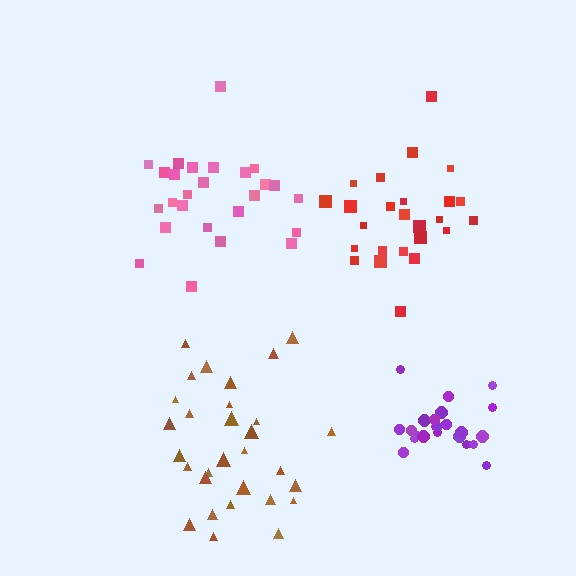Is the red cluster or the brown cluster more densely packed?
Red.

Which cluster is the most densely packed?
Purple.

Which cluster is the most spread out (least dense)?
Brown.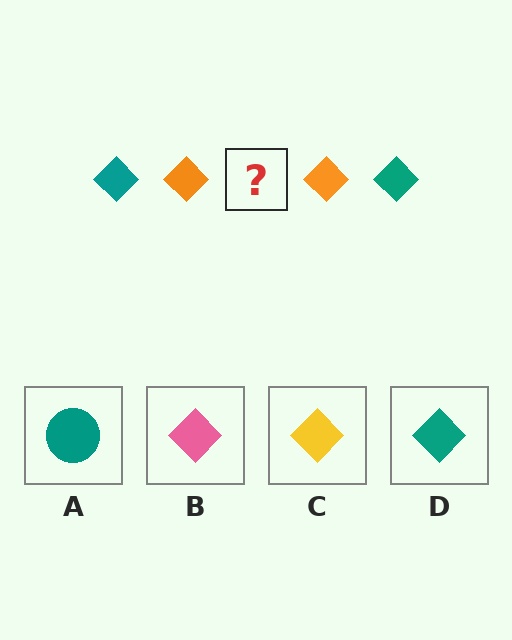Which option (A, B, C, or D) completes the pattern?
D.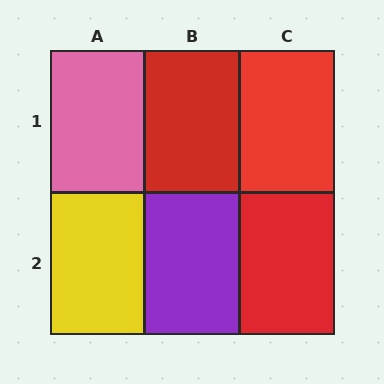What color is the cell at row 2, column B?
Purple.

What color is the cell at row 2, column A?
Yellow.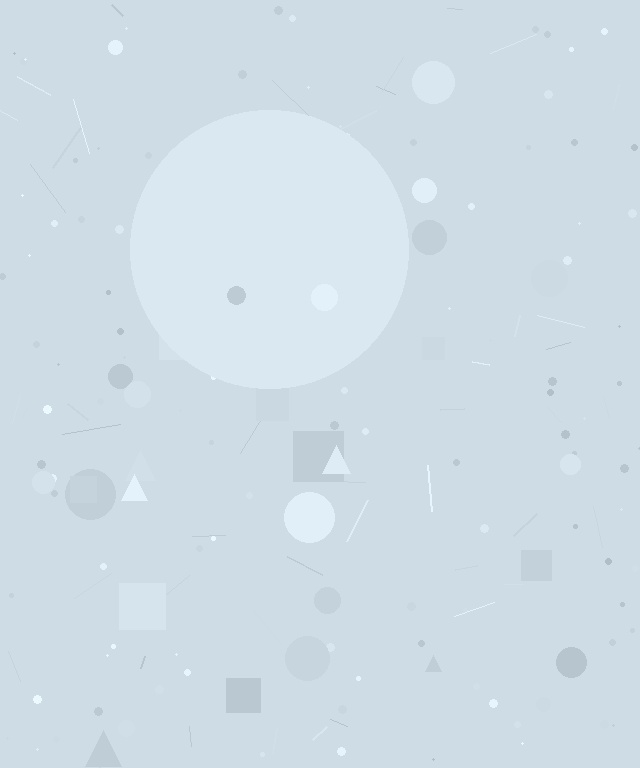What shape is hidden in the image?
A circle is hidden in the image.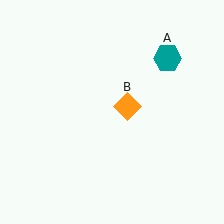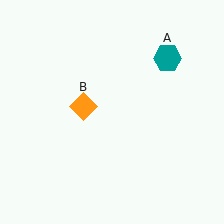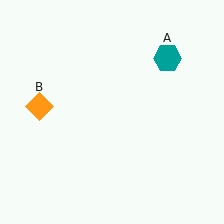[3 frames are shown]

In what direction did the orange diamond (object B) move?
The orange diamond (object B) moved left.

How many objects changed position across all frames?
1 object changed position: orange diamond (object B).